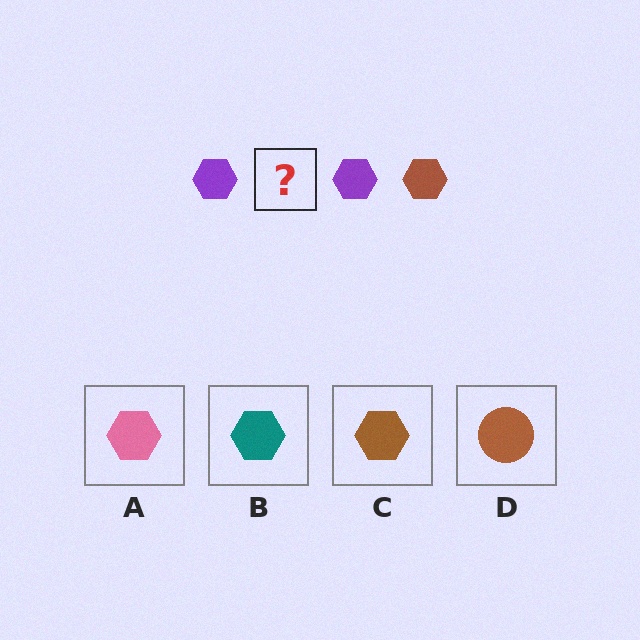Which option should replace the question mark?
Option C.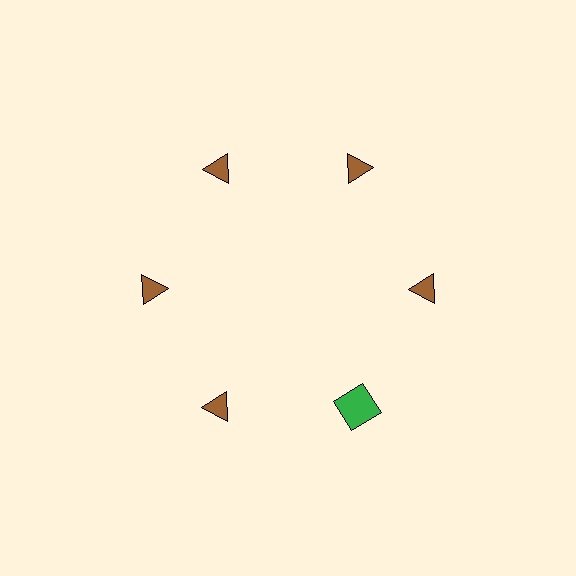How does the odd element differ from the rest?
It differs in both color (green instead of brown) and shape (square instead of triangle).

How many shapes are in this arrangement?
There are 6 shapes arranged in a ring pattern.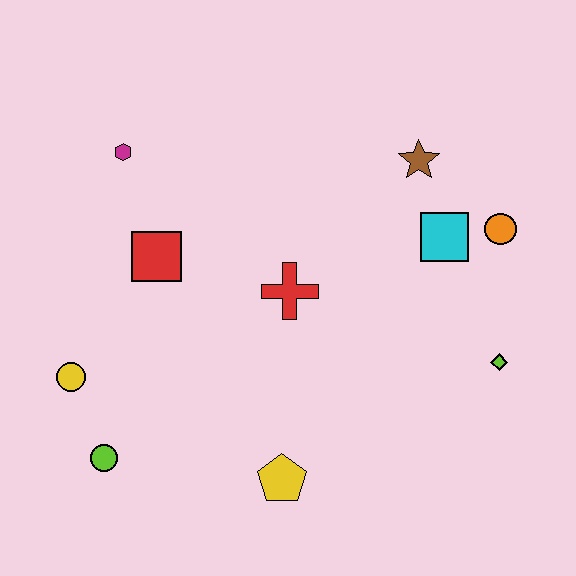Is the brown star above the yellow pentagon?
Yes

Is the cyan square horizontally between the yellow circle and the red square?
No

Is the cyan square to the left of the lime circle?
No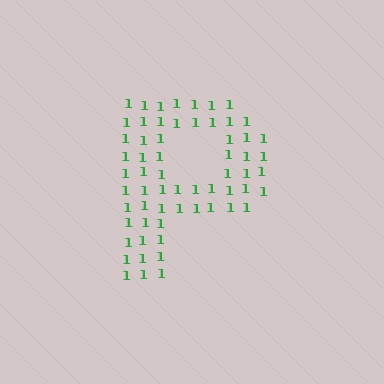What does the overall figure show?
The overall figure shows the letter P.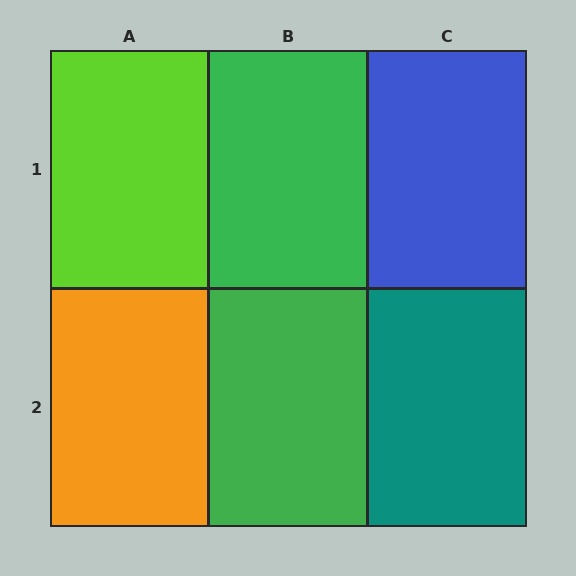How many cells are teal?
1 cell is teal.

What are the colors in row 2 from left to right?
Orange, green, teal.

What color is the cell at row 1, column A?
Lime.